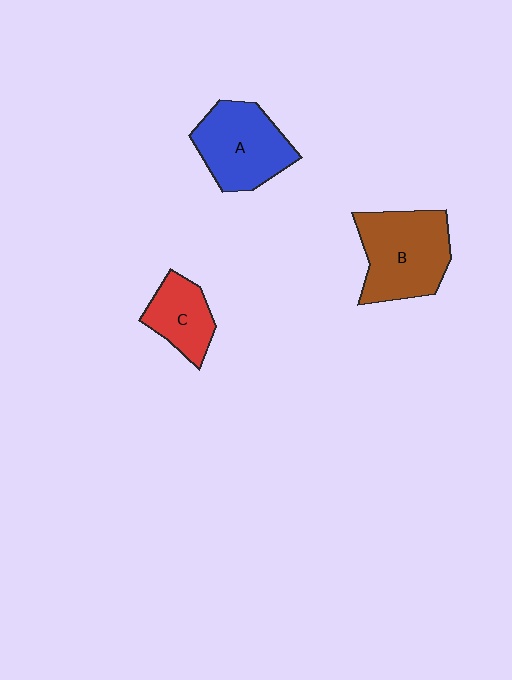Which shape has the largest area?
Shape B (brown).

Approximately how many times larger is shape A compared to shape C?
Approximately 1.6 times.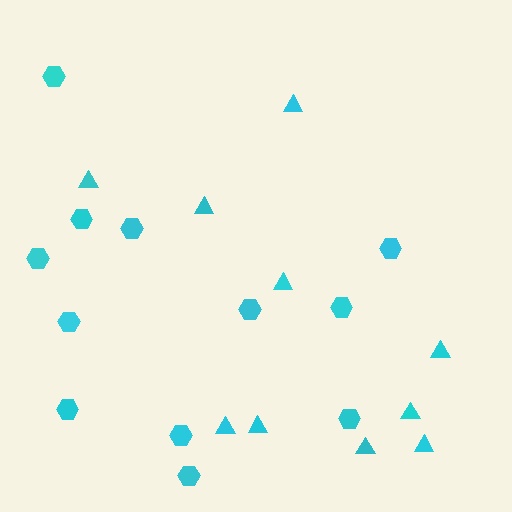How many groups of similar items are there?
There are 2 groups: one group of hexagons (12) and one group of triangles (10).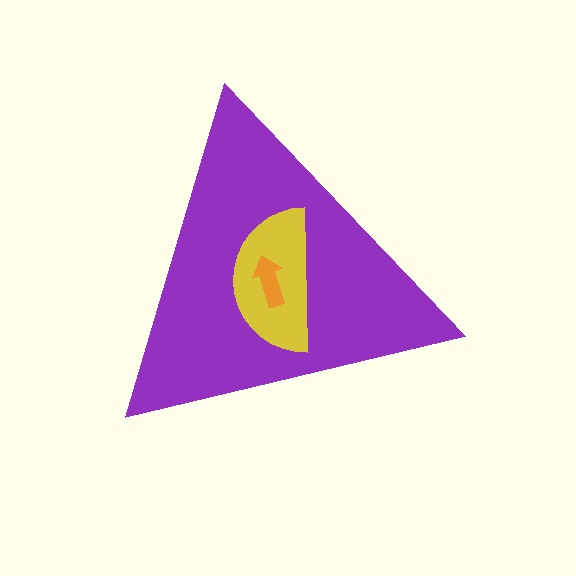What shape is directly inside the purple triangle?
The yellow semicircle.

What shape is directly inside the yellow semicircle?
The orange arrow.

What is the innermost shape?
The orange arrow.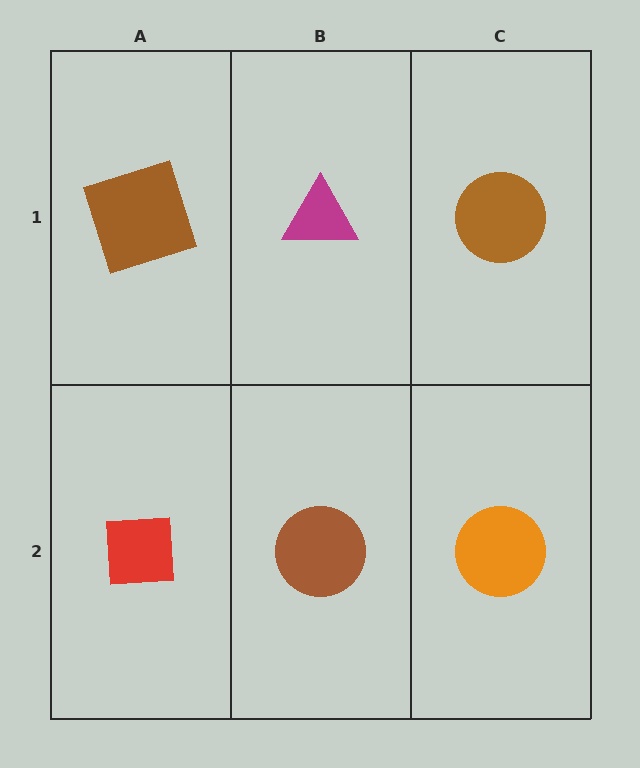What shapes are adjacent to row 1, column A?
A red square (row 2, column A), a magenta triangle (row 1, column B).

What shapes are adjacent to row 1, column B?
A brown circle (row 2, column B), a brown square (row 1, column A), a brown circle (row 1, column C).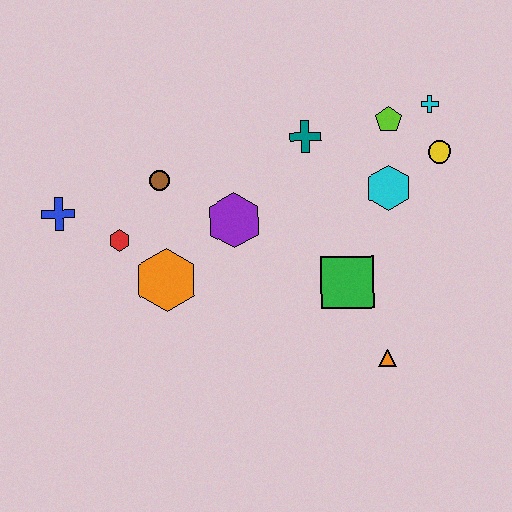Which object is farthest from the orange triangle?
The blue cross is farthest from the orange triangle.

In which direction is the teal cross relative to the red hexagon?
The teal cross is to the right of the red hexagon.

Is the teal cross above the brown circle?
Yes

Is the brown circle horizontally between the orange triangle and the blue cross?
Yes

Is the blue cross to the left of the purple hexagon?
Yes